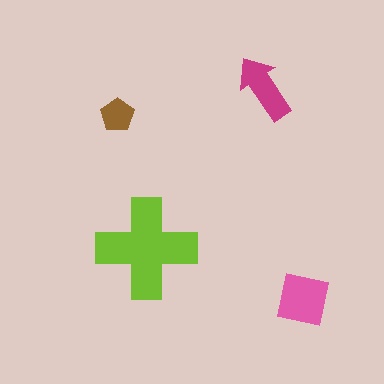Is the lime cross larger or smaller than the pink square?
Larger.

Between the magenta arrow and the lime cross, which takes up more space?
The lime cross.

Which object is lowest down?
The pink square is bottommost.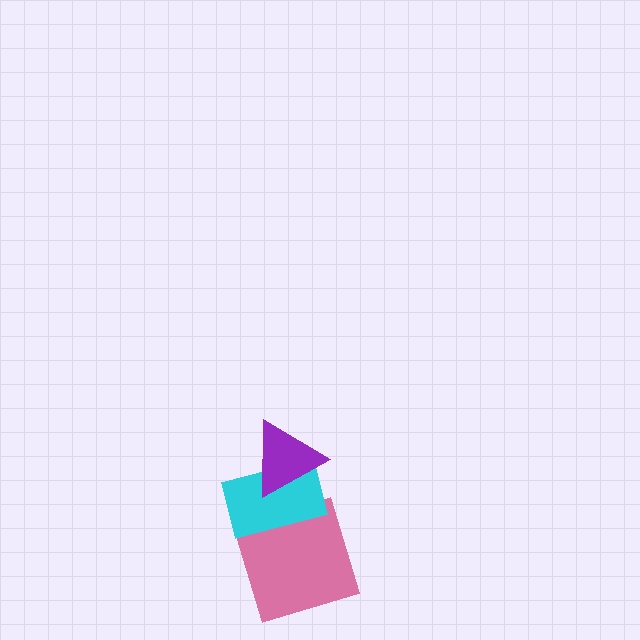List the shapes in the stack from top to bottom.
From top to bottom: the purple triangle, the cyan rectangle, the pink square.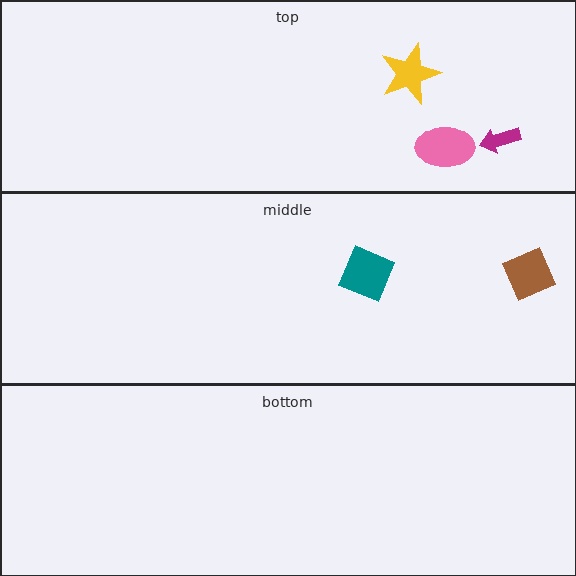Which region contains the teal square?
The middle region.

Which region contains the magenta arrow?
The top region.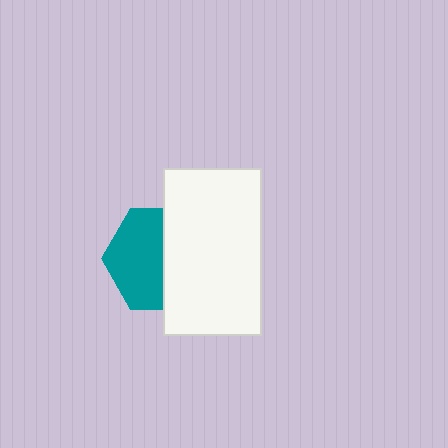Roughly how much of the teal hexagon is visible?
About half of it is visible (roughly 54%).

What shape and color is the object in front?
The object in front is a white rectangle.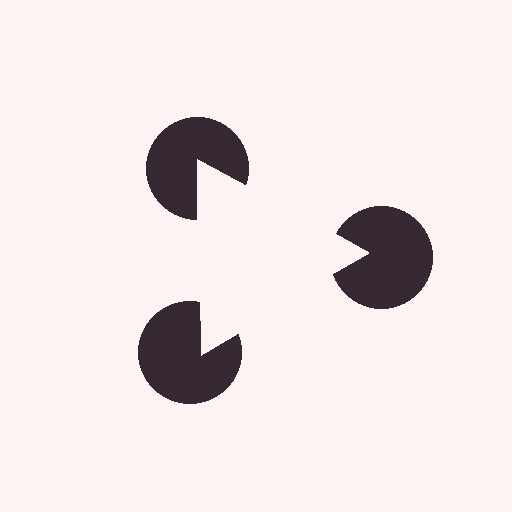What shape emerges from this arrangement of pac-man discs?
An illusory triangle — its edges are inferred from the aligned wedge cuts in the pac-man discs, not physically drawn.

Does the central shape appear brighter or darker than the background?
It typically appears slightly brighter than the background, even though no actual brightness change is drawn.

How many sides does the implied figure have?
3 sides.